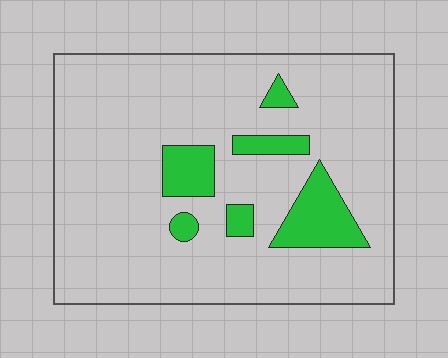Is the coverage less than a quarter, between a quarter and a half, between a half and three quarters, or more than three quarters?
Less than a quarter.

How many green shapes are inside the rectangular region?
6.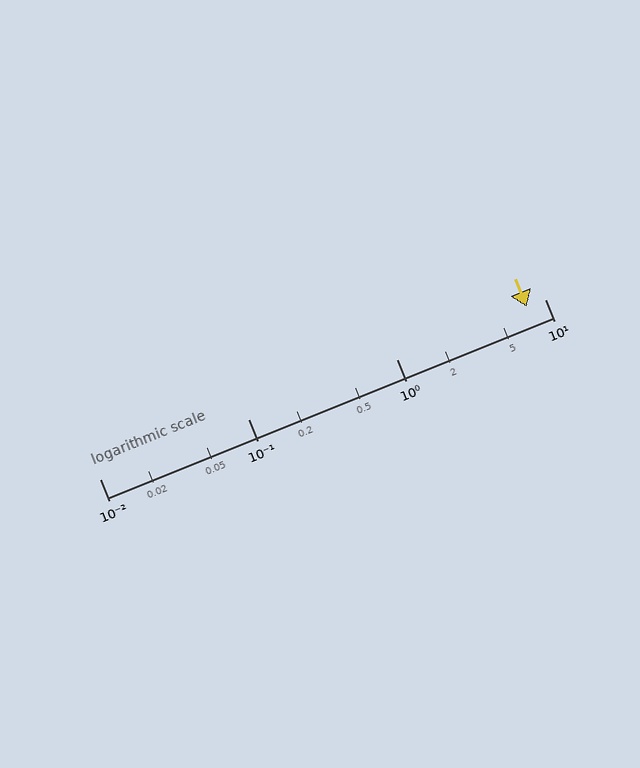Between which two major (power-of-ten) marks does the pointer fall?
The pointer is between 1 and 10.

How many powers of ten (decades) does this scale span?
The scale spans 3 decades, from 0.01 to 10.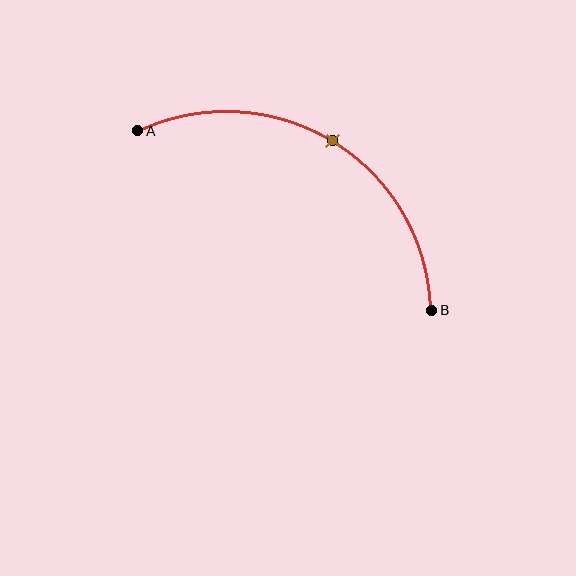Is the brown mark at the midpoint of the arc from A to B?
Yes. The brown mark lies on the arc at equal arc-length from both A and B — it is the arc midpoint.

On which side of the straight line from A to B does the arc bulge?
The arc bulges above the straight line connecting A and B.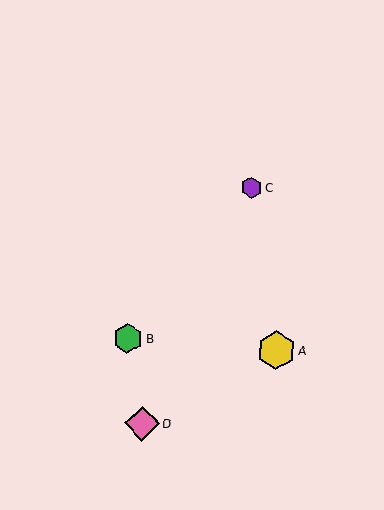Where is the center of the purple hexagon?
The center of the purple hexagon is at (251, 188).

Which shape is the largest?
The yellow hexagon (labeled A) is the largest.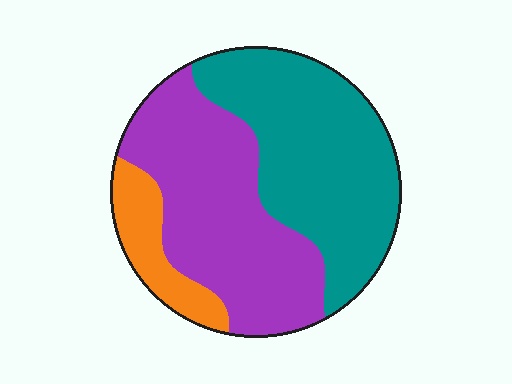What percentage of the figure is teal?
Teal covers about 45% of the figure.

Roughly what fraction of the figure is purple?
Purple covers 43% of the figure.